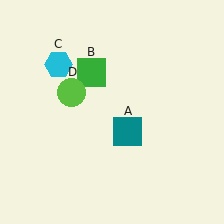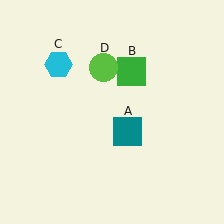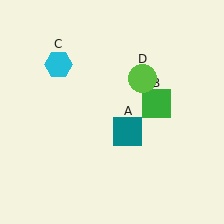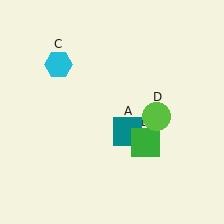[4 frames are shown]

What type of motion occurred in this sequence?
The green square (object B), lime circle (object D) rotated clockwise around the center of the scene.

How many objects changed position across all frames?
2 objects changed position: green square (object B), lime circle (object D).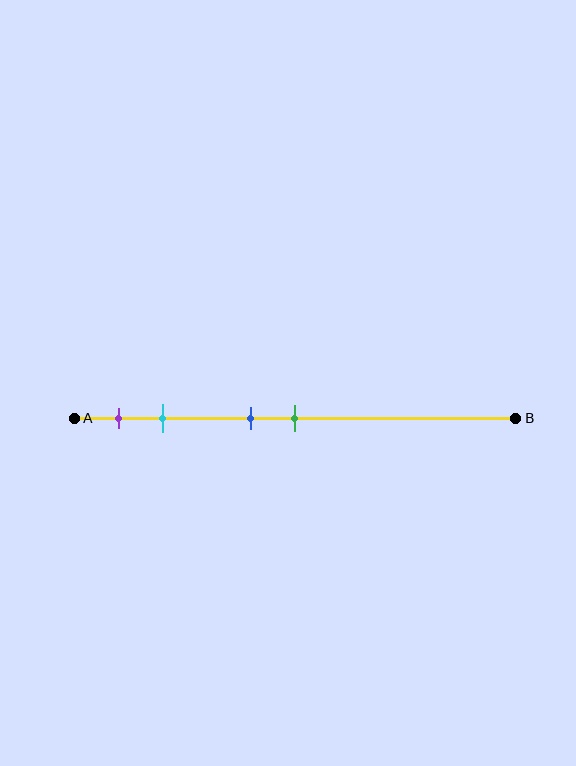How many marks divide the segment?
There are 4 marks dividing the segment.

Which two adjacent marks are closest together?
The blue and green marks are the closest adjacent pair.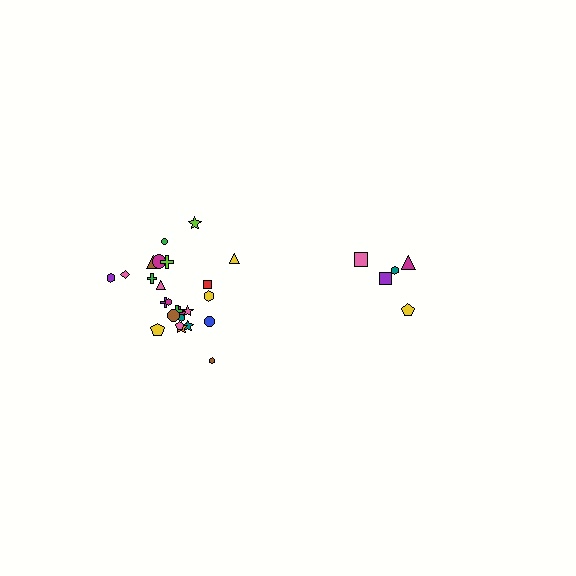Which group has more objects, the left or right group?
The left group.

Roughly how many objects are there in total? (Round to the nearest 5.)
Roughly 30 objects in total.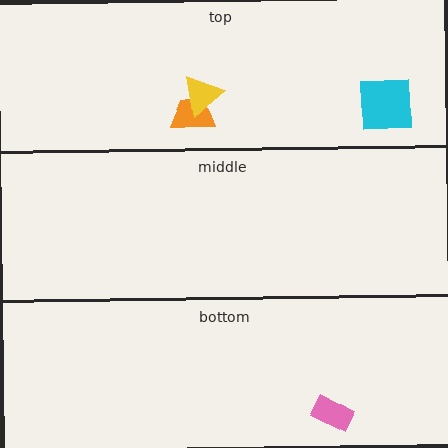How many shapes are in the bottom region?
1.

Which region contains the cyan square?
The top region.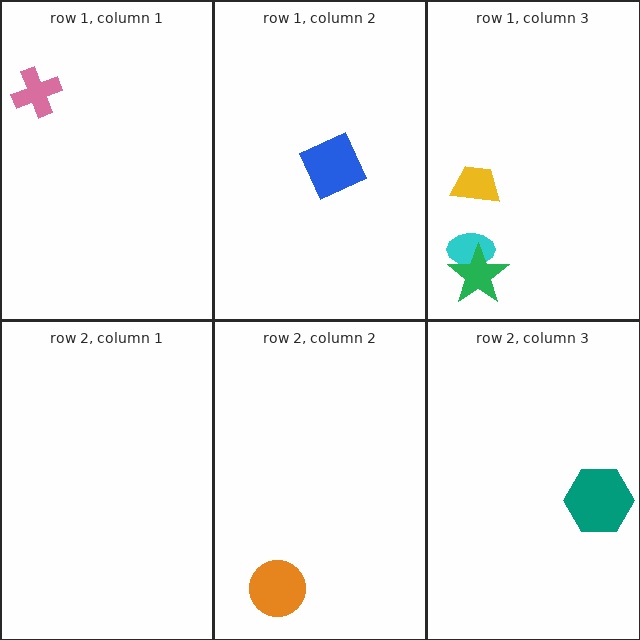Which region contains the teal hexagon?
The row 2, column 3 region.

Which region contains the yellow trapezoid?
The row 1, column 3 region.